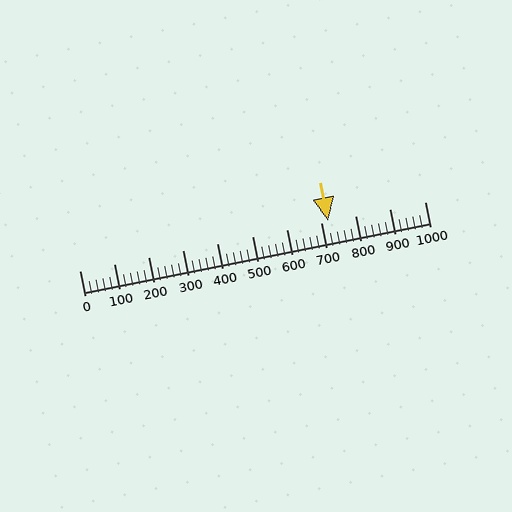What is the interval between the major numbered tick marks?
The major tick marks are spaced 100 units apart.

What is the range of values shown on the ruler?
The ruler shows values from 0 to 1000.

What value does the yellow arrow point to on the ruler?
The yellow arrow points to approximately 720.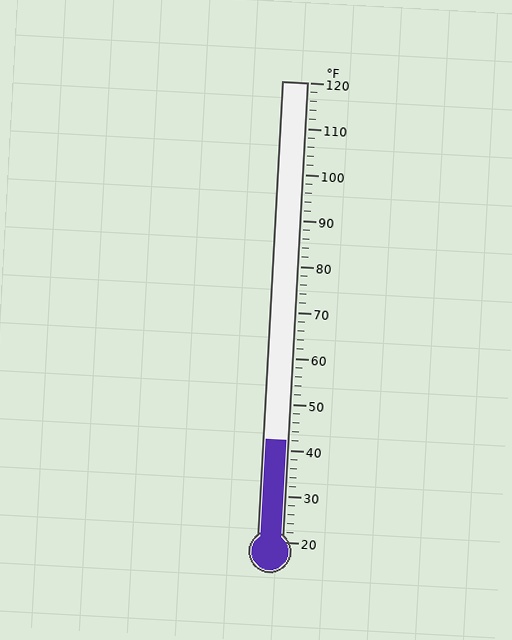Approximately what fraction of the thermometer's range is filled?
The thermometer is filled to approximately 20% of its range.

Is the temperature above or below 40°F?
The temperature is above 40°F.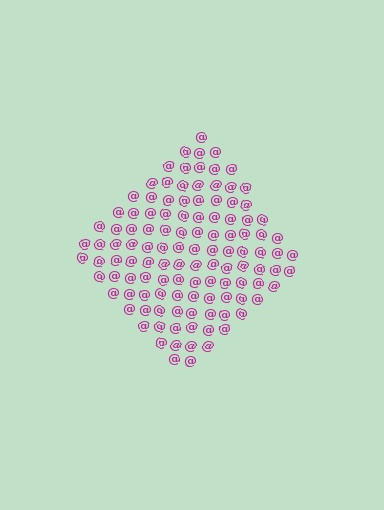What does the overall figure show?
The overall figure shows a diamond.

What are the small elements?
The small elements are at signs.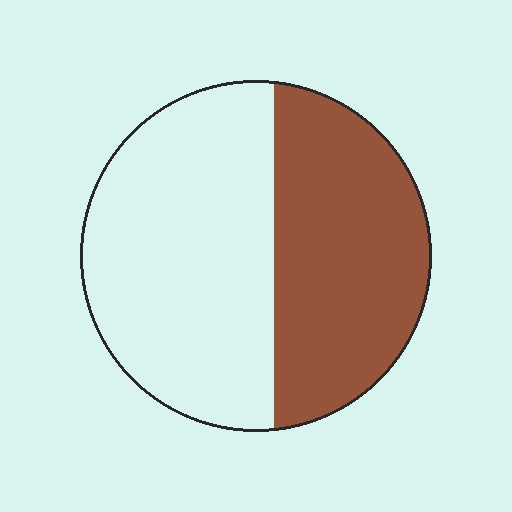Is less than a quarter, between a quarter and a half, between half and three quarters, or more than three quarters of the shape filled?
Between a quarter and a half.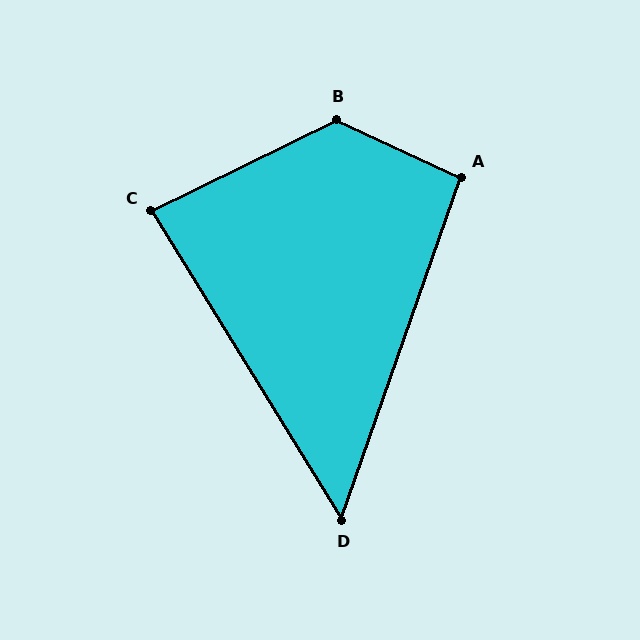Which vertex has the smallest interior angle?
D, at approximately 51 degrees.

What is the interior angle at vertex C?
Approximately 85 degrees (acute).